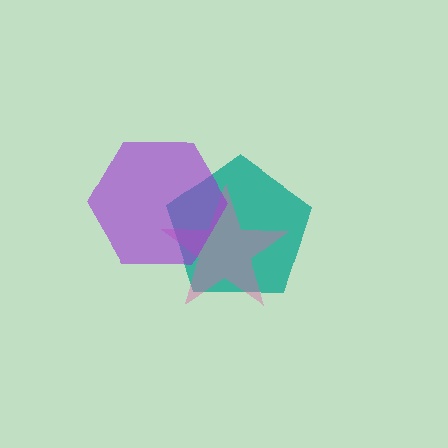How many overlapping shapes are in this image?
There are 3 overlapping shapes in the image.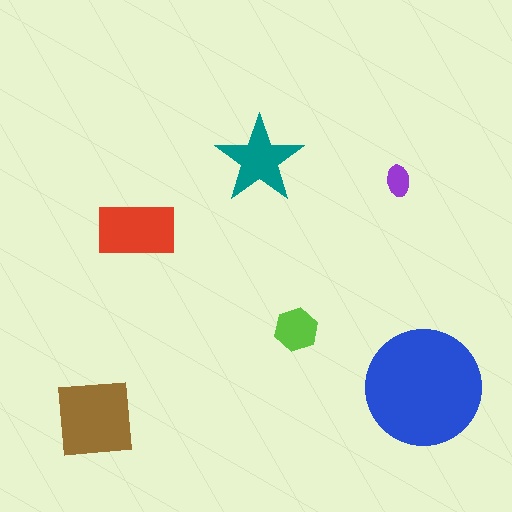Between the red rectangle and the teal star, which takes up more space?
The red rectangle.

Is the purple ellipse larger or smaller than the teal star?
Smaller.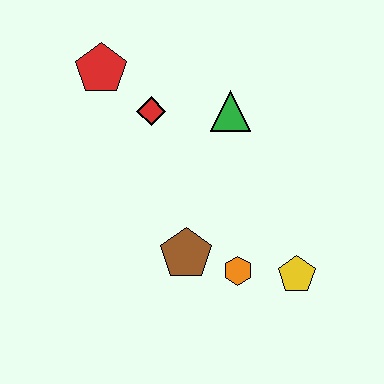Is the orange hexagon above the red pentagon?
No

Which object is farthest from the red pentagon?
The yellow pentagon is farthest from the red pentagon.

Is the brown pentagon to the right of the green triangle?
No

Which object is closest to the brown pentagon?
The orange hexagon is closest to the brown pentagon.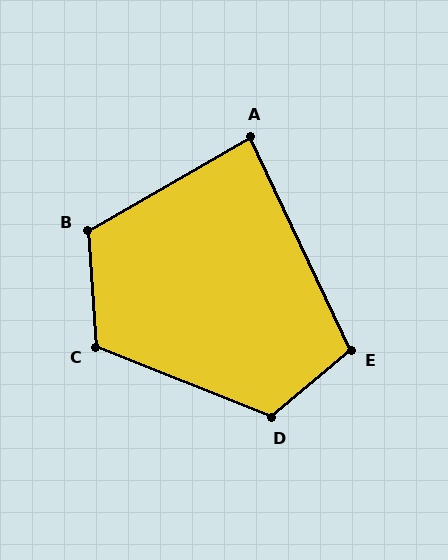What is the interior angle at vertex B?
Approximately 116 degrees (obtuse).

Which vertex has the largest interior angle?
D, at approximately 118 degrees.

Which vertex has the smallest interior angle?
A, at approximately 85 degrees.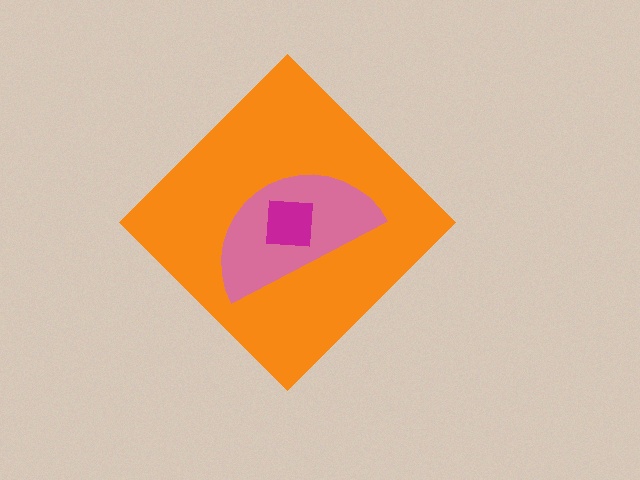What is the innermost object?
The magenta square.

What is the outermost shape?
The orange diamond.